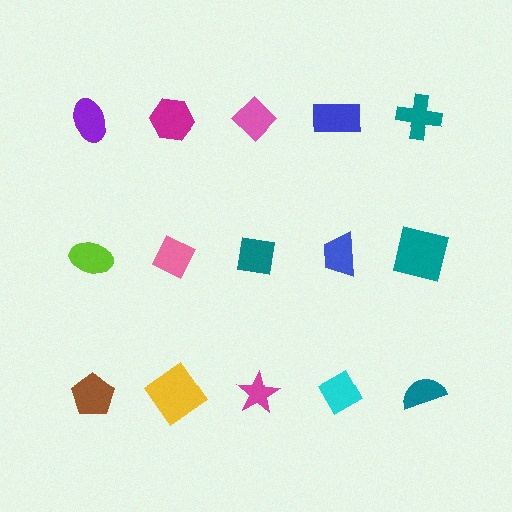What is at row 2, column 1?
A lime ellipse.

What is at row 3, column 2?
A yellow diamond.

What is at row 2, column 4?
A blue trapezoid.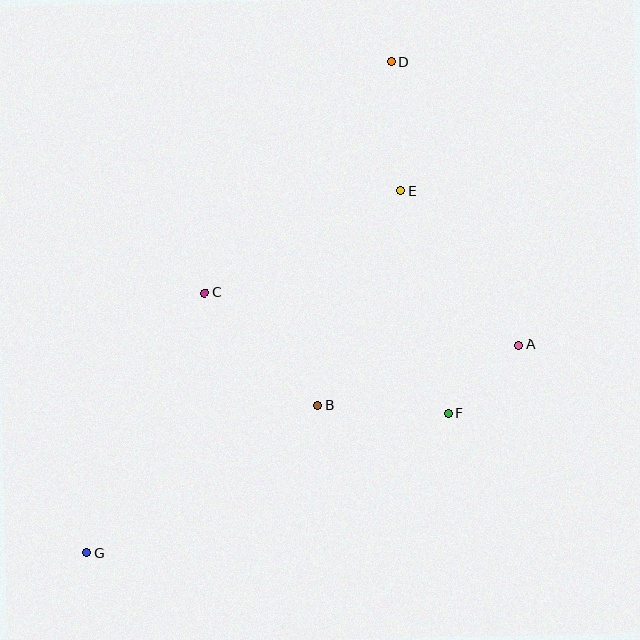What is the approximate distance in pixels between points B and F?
The distance between B and F is approximately 131 pixels.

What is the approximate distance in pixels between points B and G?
The distance between B and G is approximately 274 pixels.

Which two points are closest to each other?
Points A and F are closest to each other.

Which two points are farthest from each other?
Points D and G are farthest from each other.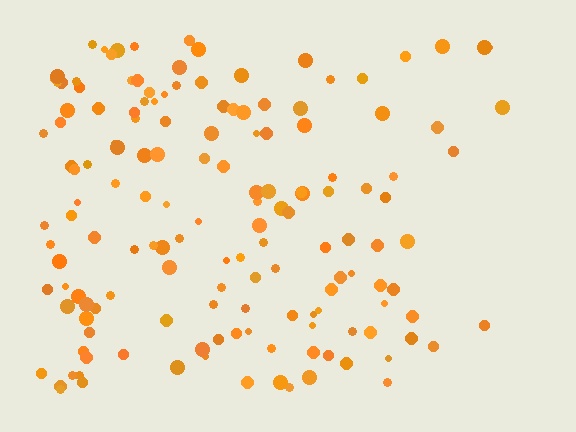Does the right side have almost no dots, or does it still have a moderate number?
Still a moderate number, just noticeably fewer than the left.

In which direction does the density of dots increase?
From right to left, with the left side densest.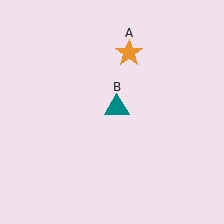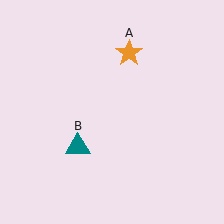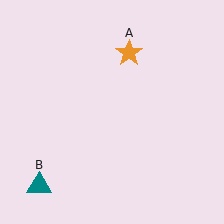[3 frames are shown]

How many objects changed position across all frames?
1 object changed position: teal triangle (object B).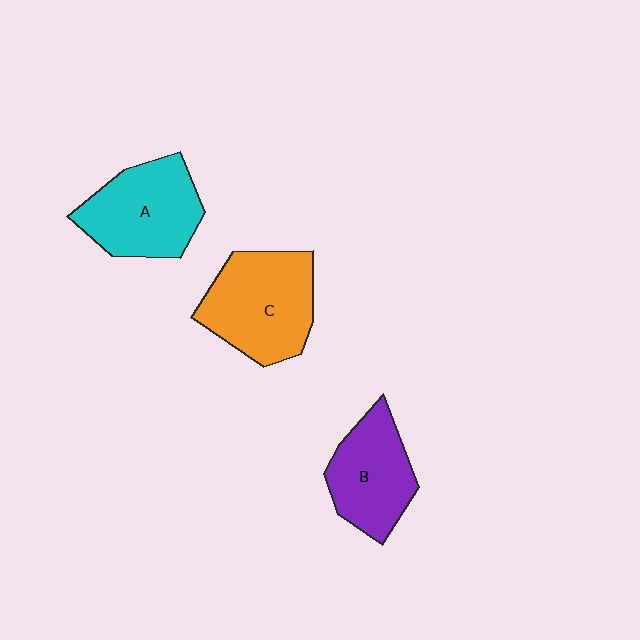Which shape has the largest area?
Shape C (orange).